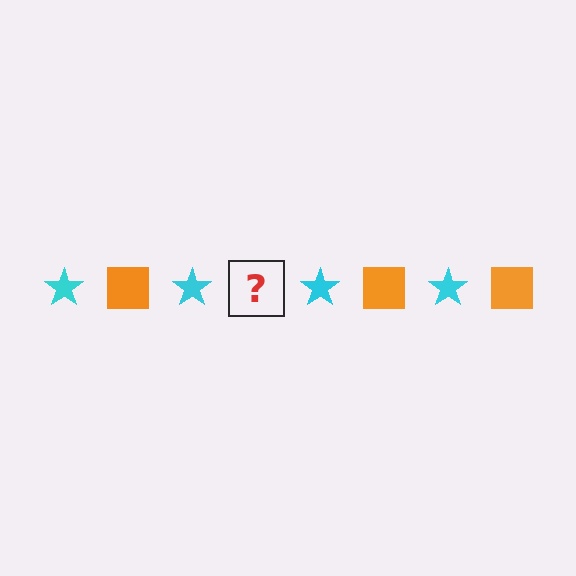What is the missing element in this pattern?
The missing element is an orange square.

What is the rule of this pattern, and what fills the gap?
The rule is that the pattern alternates between cyan star and orange square. The gap should be filled with an orange square.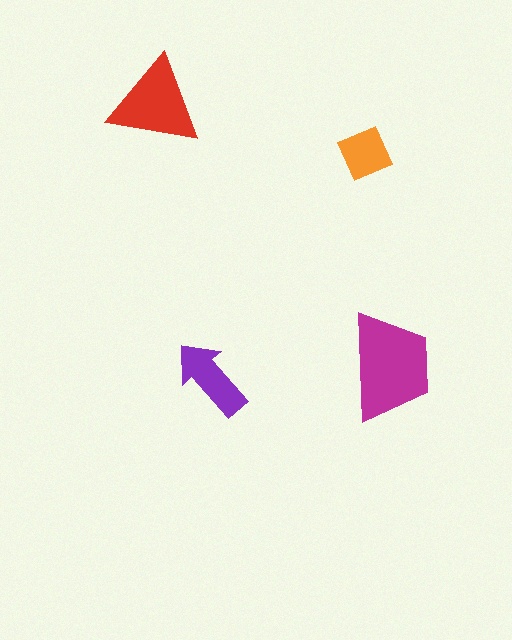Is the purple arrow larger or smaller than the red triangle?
Smaller.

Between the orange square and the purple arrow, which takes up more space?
The purple arrow.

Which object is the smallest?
The orange square.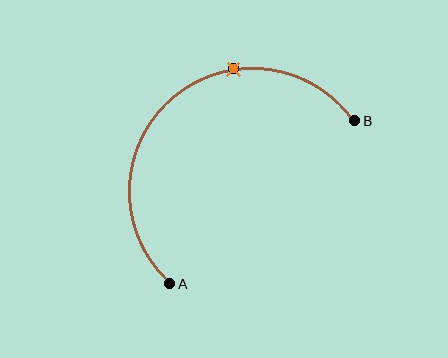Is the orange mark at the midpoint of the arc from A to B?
No. The orange mark lies on the arc but is closer to endpoint B. The arc midpoint would be at the point on the curve equidistant along the arc from both A and B.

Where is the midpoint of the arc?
The arc midpoint is the point on the curve farthest from the straight line joining A and B. It sits above and to the left of that line.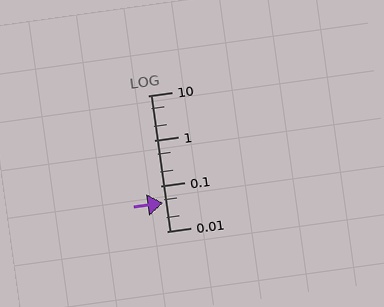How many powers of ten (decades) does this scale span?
The scale spans 3 decades, from 0.01 to 10.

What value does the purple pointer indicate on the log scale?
The pointer indicates approximately 0.043.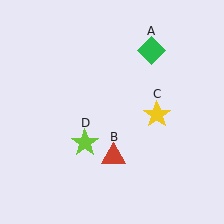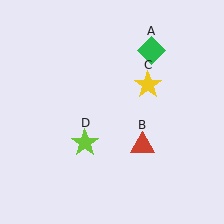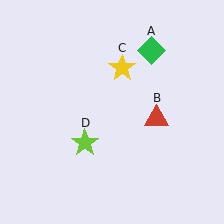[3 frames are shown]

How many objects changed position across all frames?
2 objects changed position: red triangle (object B), yellow star (object C).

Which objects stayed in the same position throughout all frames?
Green diamond (object A) and lime star (object D) remained stationary.